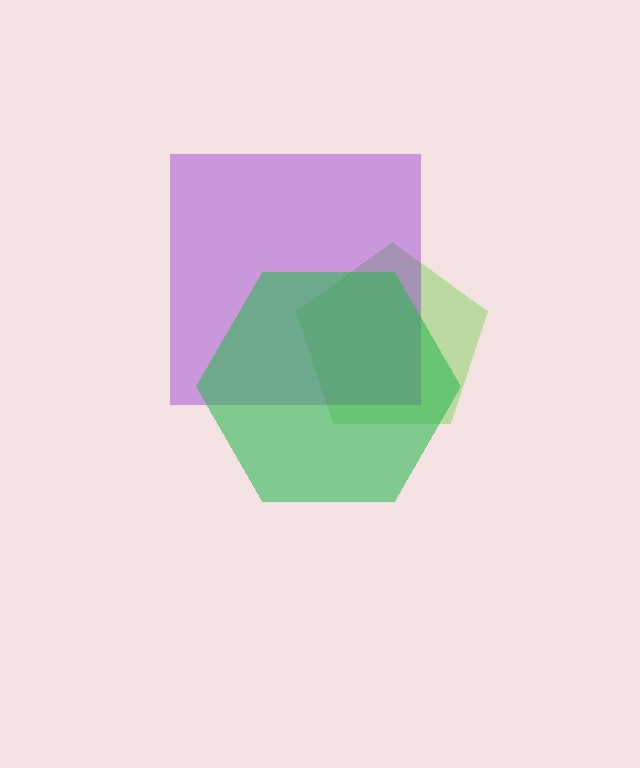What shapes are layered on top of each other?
The layered shapes are: a lime pentagon, a purple square, a green hexagon.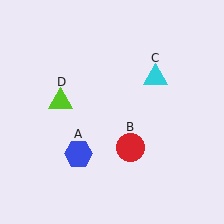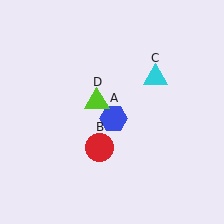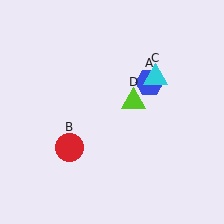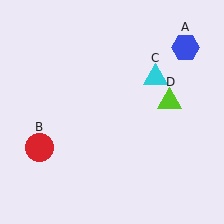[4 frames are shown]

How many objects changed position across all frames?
3 objects changed position: blue hexagon (object A), red circle (object B), lime triangle (object D).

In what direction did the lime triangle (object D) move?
The lime triangle (object D) moved right.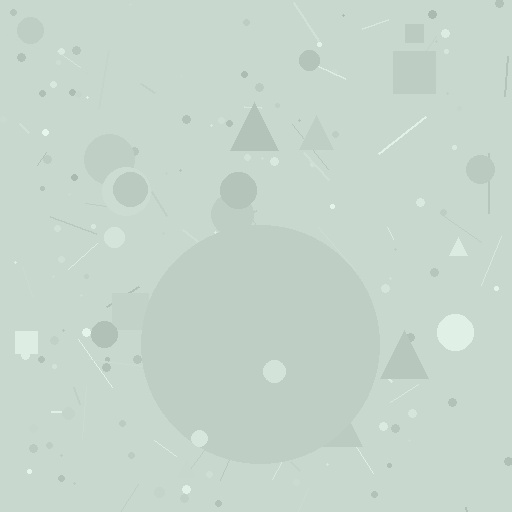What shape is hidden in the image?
A circle is hidden in the image.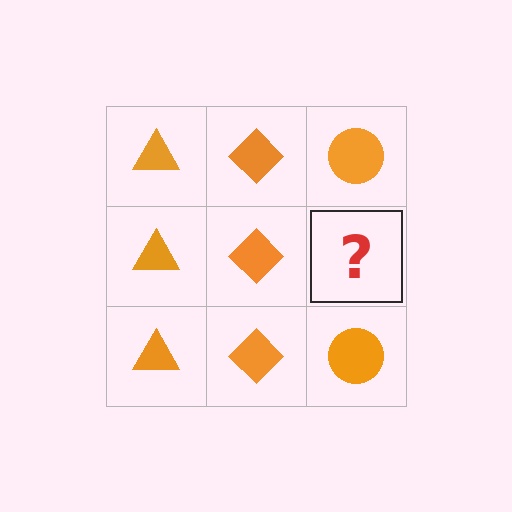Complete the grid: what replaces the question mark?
The question mark should be replaced with an orange circle.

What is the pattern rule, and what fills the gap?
The rule is that each column has a consistent shape. The gap should be filled with an orange circle.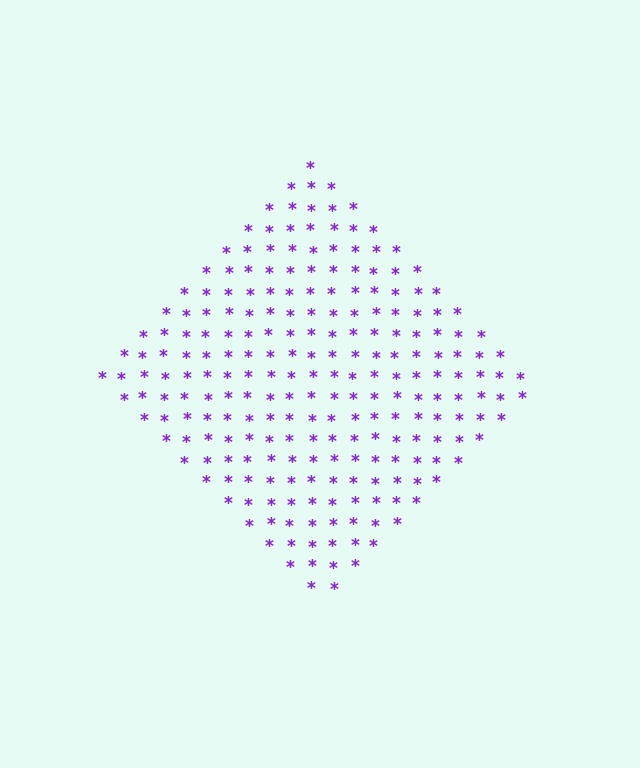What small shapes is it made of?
It is made of small asterisks.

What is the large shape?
The large shape is a diamond.